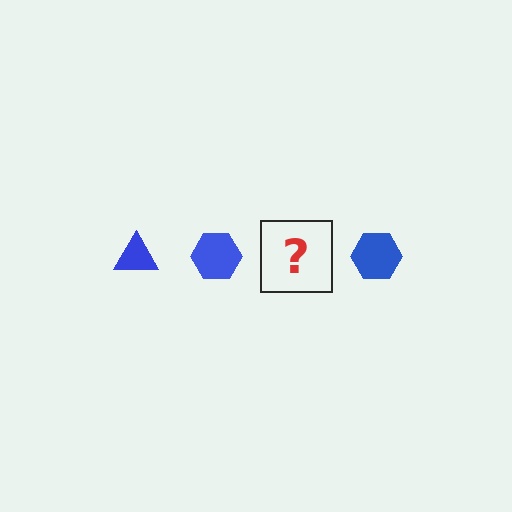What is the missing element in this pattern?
The missing element is a blue triangle.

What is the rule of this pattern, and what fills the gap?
The rule is that the pattern cycles through triangle, hexagon shapes in blue. The gap should be filled with a blue triangle.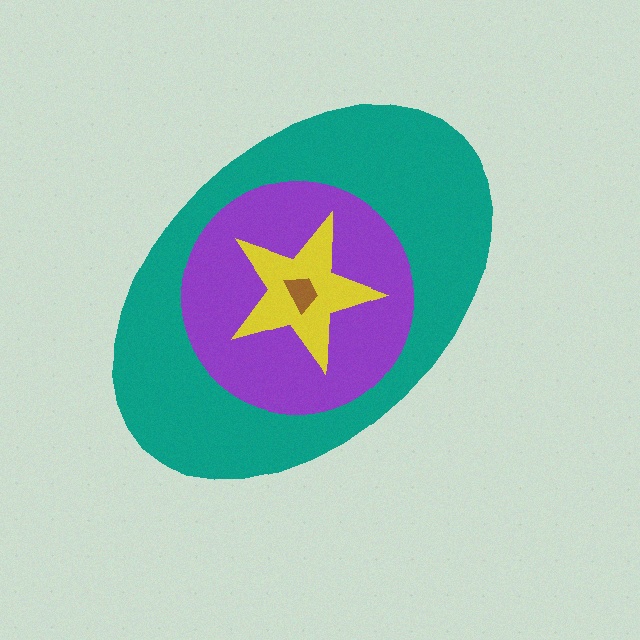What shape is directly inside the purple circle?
The yellow star.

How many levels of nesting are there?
4.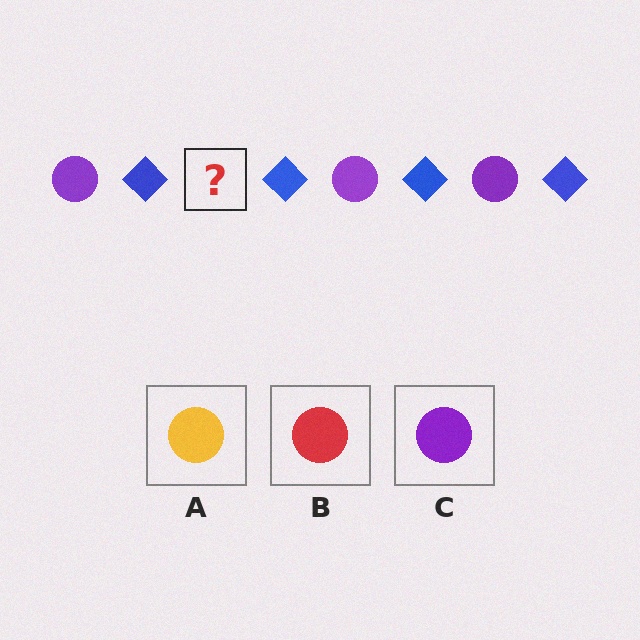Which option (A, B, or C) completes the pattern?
C.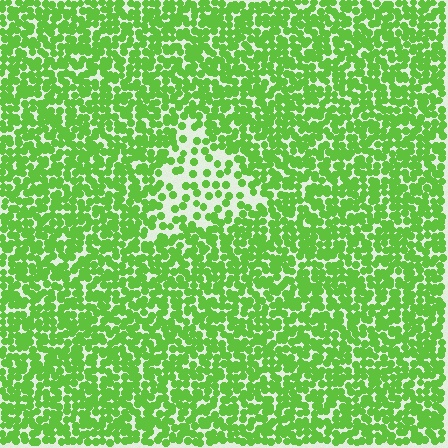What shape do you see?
I see a triangle.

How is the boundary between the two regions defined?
The boundary is defined by a change in element density (approximately 2.5x ratio). All elements are the same color, size, and shape.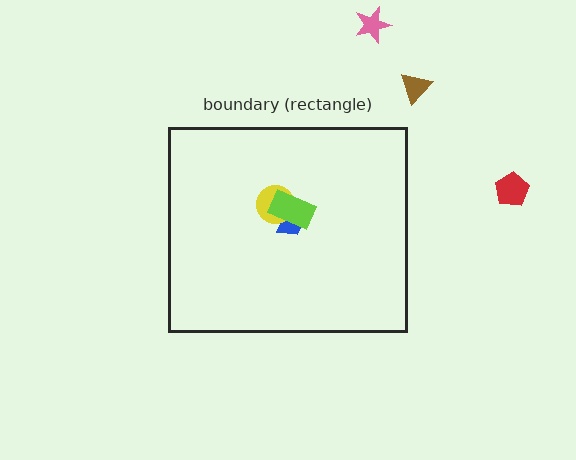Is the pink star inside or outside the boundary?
Outside.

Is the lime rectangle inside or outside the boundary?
Inside.